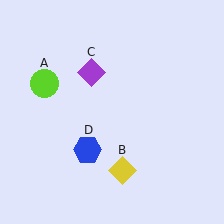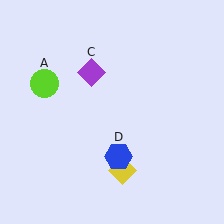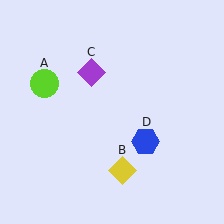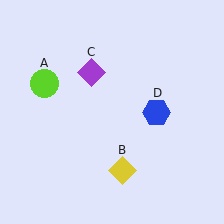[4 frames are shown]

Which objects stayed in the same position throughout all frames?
Lime circle (object A) and yellow diamond (object B) and purple diamond (object C) remained stationary.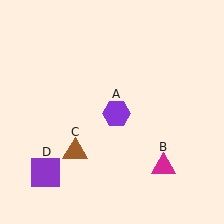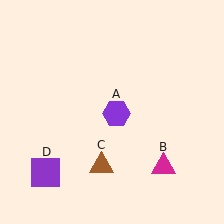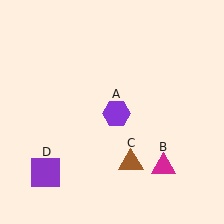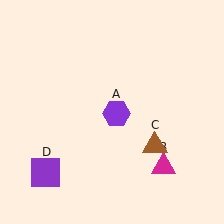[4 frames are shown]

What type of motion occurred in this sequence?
The brown triangle (object C) rotated counterclockwise around the center of the scene.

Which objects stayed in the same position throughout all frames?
Purple hexagon (object A) and magenta triangle (object B) and purple square (object D) remained stationary.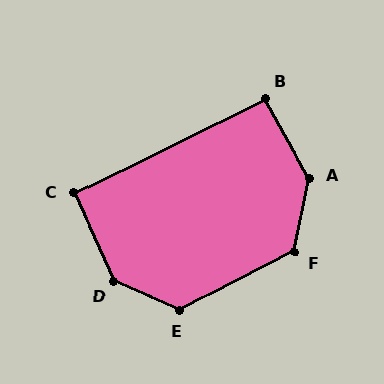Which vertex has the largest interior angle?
A, at approximately 139 degrees.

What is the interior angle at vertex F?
Approximately 129 degrees (obtuse).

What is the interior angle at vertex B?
Approximately 93 degrees (approximately right).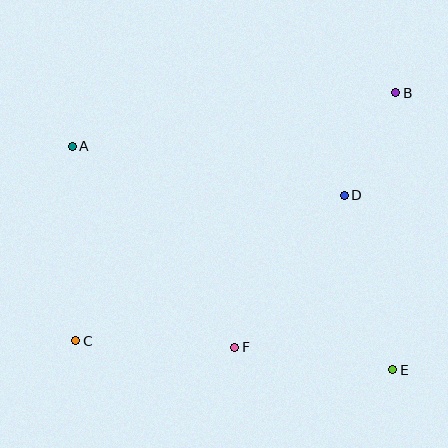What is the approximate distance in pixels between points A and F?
The distance between A and F is approximately 258 pixels.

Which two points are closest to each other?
Points B and D are closest to each other.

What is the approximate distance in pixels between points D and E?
The distance between D and E is approximately 181 pixels.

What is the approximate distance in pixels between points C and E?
The distance between C and E is approximately 319 pixels.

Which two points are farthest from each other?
Points B and C are farthest from each other.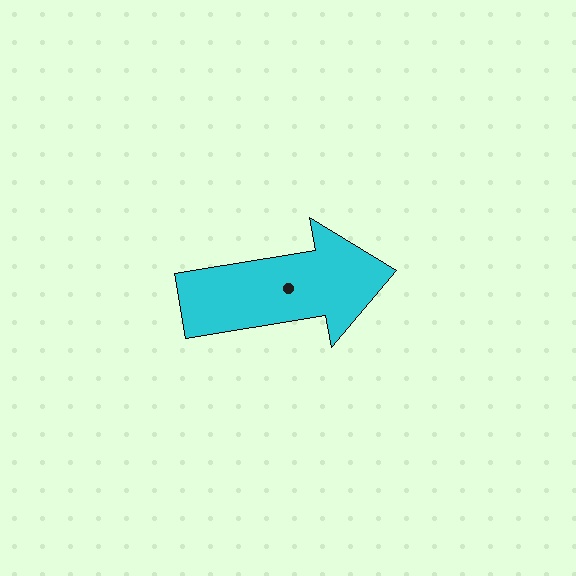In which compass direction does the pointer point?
East.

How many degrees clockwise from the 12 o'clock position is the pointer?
Approximately 81 degrees.